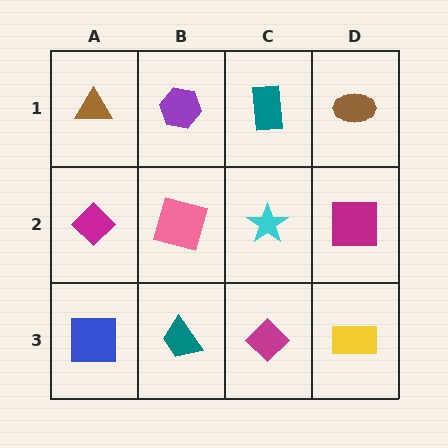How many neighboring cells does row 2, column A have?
3.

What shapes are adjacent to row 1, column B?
A pink square (row 2, column B), a brown triangle (row 1, column A), a teal rectangle (row 1, column C).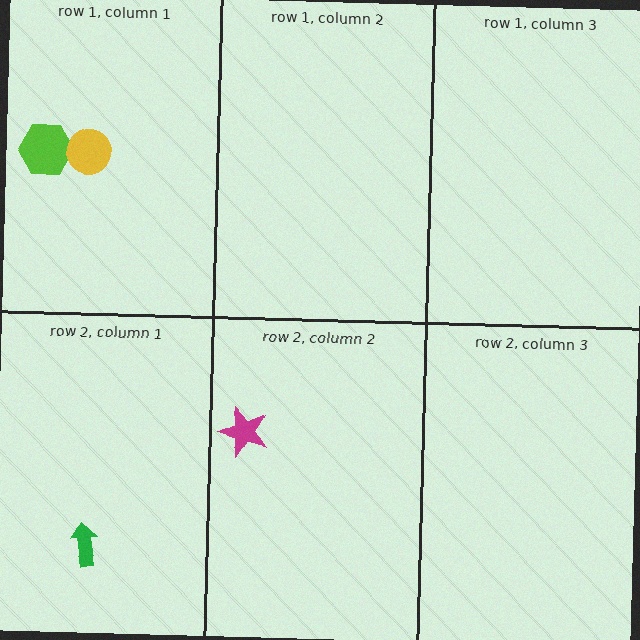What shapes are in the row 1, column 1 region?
The lime hexagon, the yellow circle.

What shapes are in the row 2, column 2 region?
The magenta star.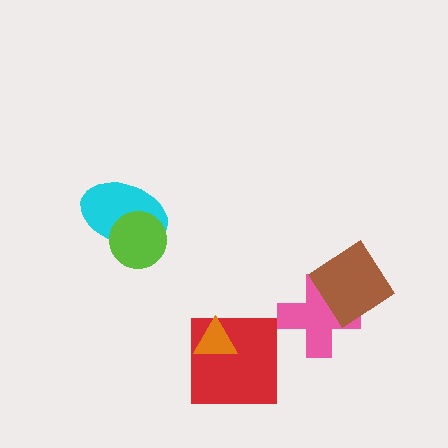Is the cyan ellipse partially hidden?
Yes, it is partially covered by another shape.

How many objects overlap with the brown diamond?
1 object overlaps with the brown diamond.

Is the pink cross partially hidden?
Yes, it is partially covered by another shape.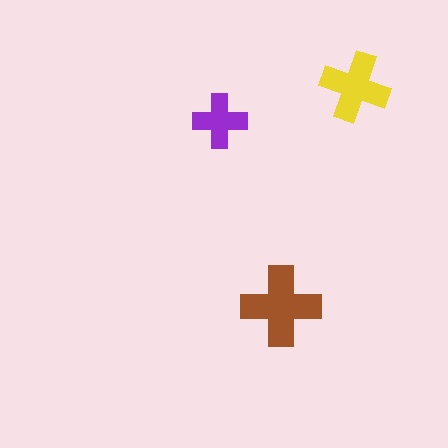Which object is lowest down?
The brown cross is bottommost.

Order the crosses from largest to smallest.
the brown one, the yellow one, the purple one.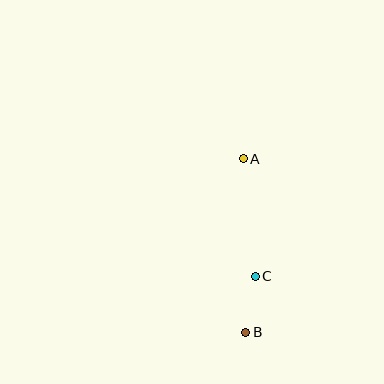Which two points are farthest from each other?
Points A and B are farthest from each other.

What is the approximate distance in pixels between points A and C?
The distance between A and C is approximately 118 pixels.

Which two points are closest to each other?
Points B and C are closest to each other.